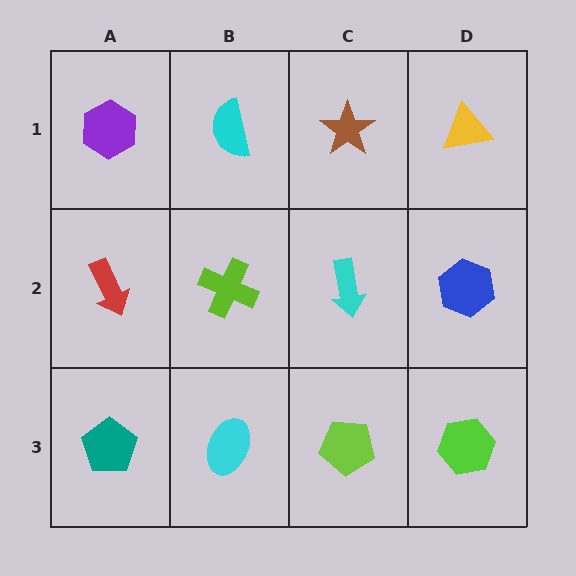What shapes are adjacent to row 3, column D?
A blue hexagon (row 2, column D), a lime pentagon (row 3, column C).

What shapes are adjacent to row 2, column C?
A brown star (row 1, column C), a lime pentagon (row 3, column C), a lime cross (row 2, column B), a blue hexagon (row 2, column D).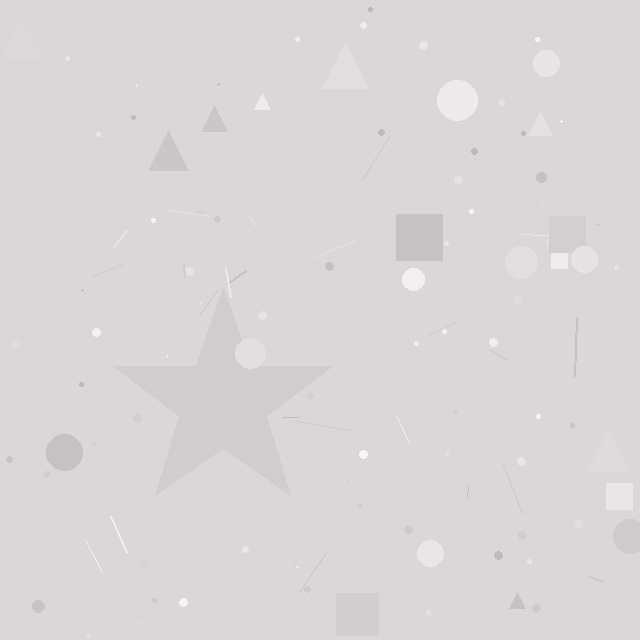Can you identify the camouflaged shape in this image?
The camouflaged shape is a star.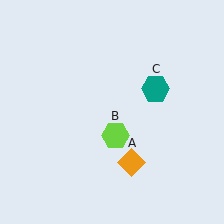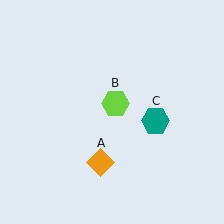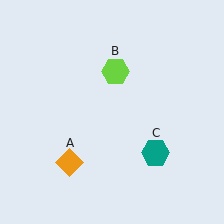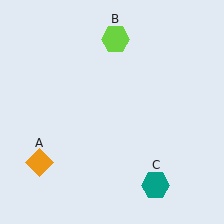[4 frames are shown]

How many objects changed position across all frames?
3 objects changed position: orange diamond (object A), lime hexagon (object B), teal hexagon (object C).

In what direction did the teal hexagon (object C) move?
The teal hexagon (object C) moved down.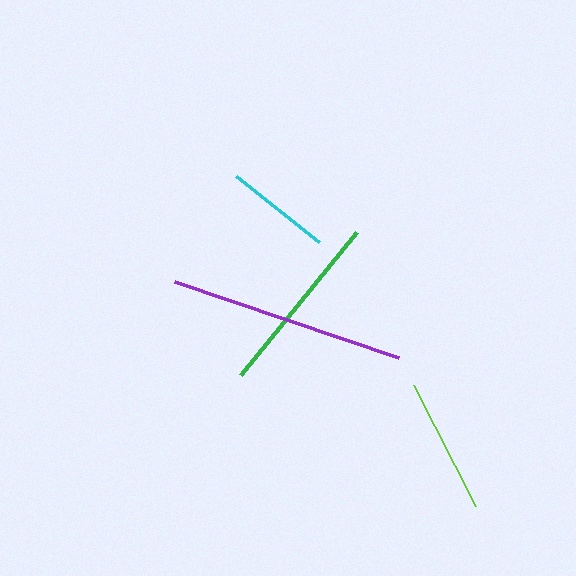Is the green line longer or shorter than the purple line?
The purple line is longer than the green line.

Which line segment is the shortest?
The cyan line is the shortest at approximately 107 pixels.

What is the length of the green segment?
The green segment is approximately 184 pixels long.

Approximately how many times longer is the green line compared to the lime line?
The green line is approximately 1.4 times the length of the lime line.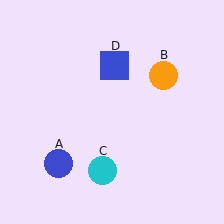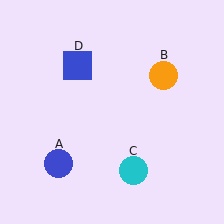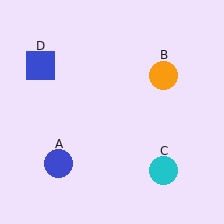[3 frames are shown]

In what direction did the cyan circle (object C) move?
The cyan circle (object C) moved right.